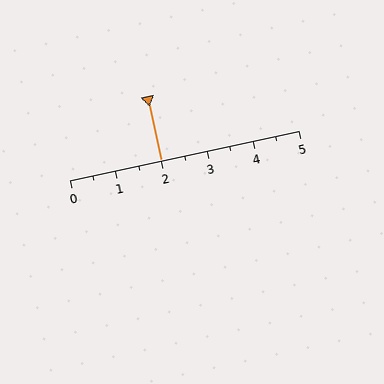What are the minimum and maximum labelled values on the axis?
The axis runs from 0 to 5.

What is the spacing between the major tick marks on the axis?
The major ticks are spaced 1 apart.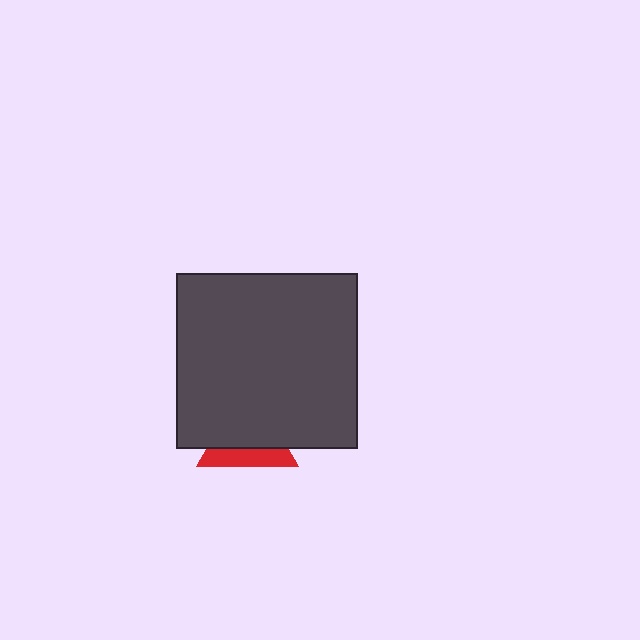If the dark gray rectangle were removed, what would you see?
You would see the complete red triangle.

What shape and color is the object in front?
The object in front is a dark gray rectangle.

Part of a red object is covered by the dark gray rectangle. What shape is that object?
It is a triangle.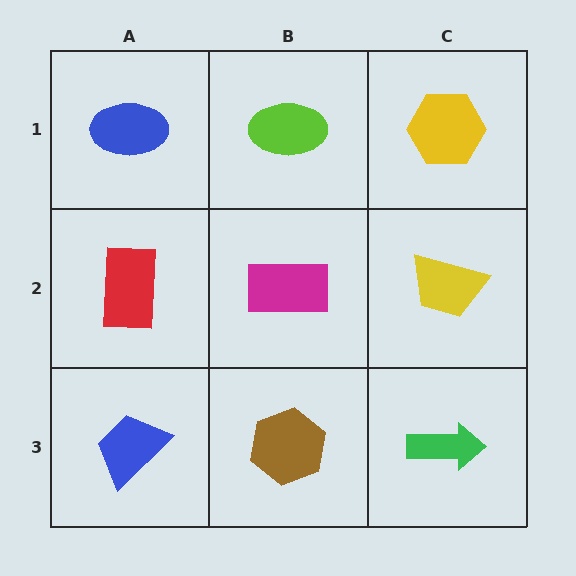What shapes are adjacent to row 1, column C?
A yellow trapezoid (row 2, column C), a lime ellipse (row 1, column B).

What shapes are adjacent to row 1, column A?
A red rectangle (row 2, column A), a lime ellipse (row 1, column B).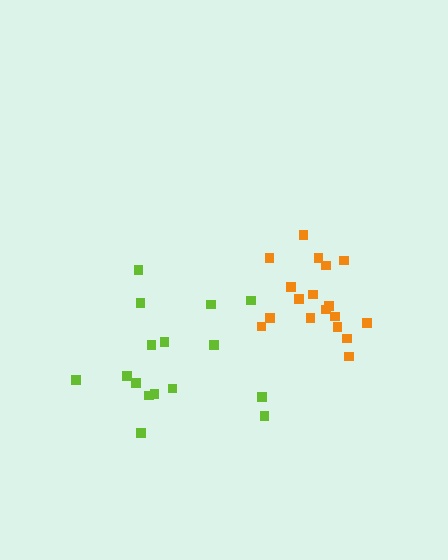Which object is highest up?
The orange cluster is topmost.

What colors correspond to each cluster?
The clusters are colored: lime, orange.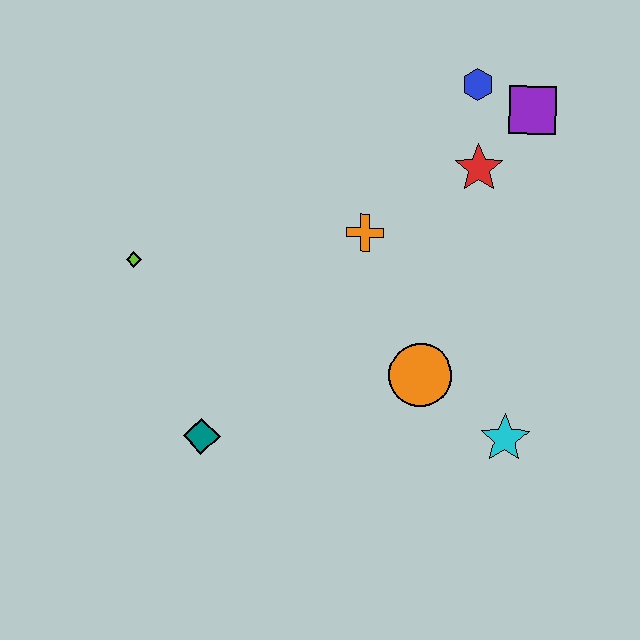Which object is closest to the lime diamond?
The teal diamond is closest to the lime diamond.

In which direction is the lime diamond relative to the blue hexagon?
The lime diamond is to the left of the blue hexagon.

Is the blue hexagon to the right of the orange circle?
Yes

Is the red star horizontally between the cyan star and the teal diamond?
Yes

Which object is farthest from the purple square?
The teal diamond is farthest from the purple square.